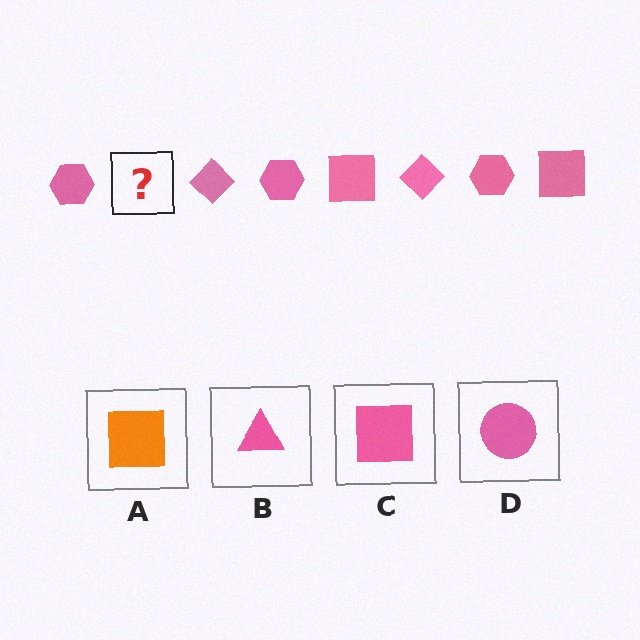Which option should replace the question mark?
Option C.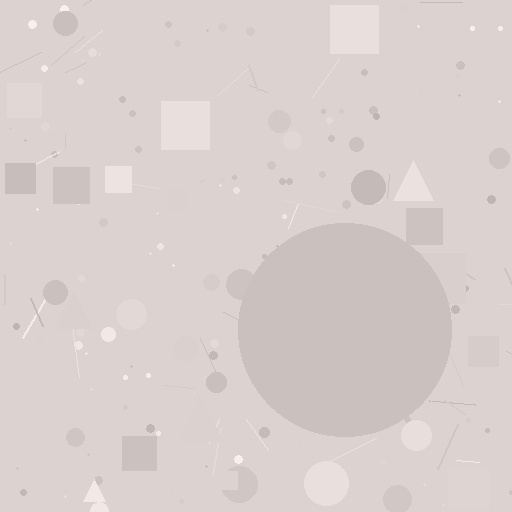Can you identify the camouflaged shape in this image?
The camouflaged shape is a circle.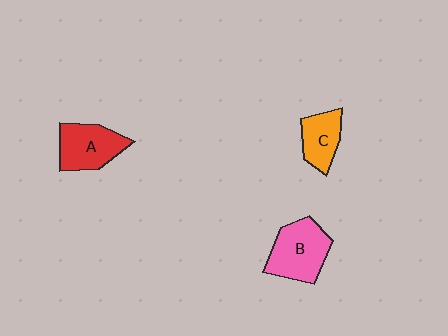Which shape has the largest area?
Shape B (pink).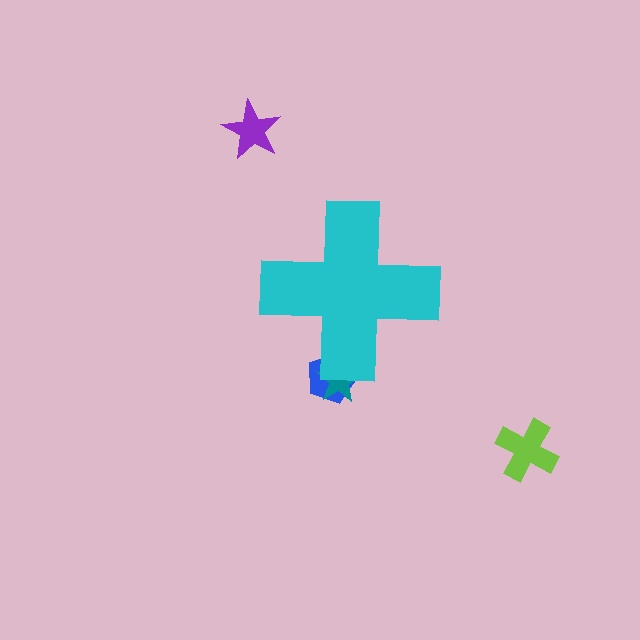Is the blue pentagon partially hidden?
Yes, the blue pentagon is partially hidden behind the cyan cross.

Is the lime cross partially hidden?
No, the lime cross is fully visible.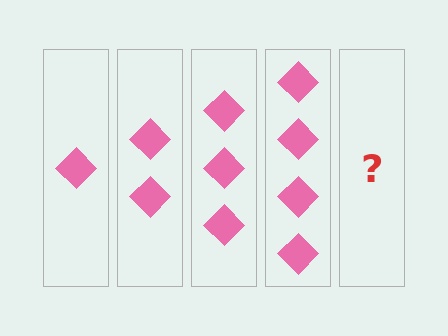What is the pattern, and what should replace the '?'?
The pattern is that each step adds one more diamond. The '?' should be 5 diamonds.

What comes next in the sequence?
The next element should be 5 diamonds.